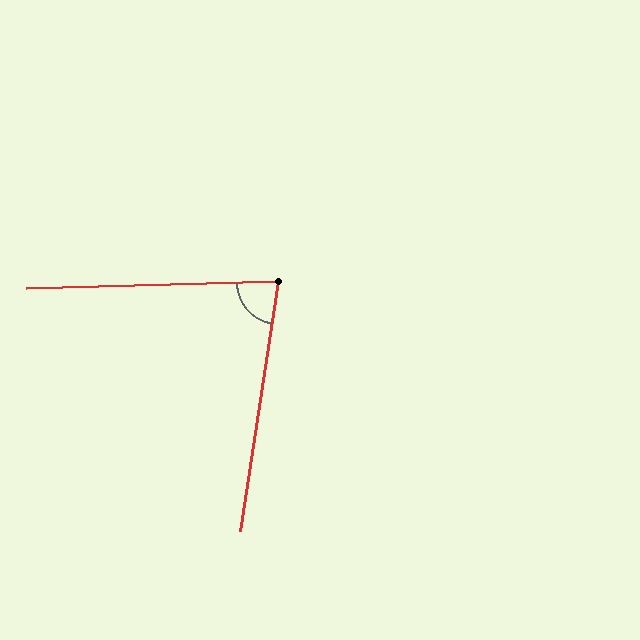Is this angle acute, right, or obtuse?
It is acute.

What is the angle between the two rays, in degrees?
Approximately 80 degrees.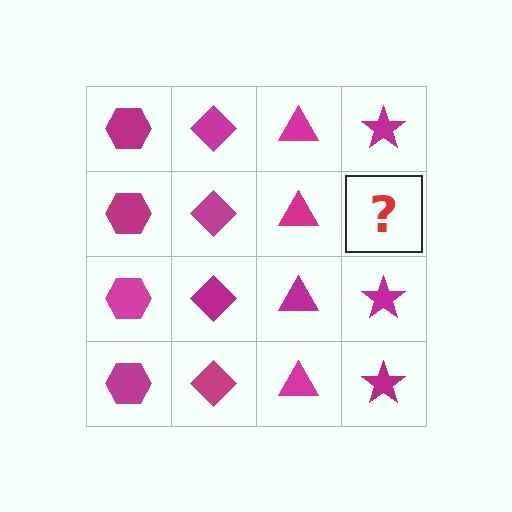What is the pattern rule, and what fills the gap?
The rule is that each column has a consistent shape. The gap should be filled with a magenta star.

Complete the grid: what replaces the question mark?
The question mark should be replaced with a magenta star.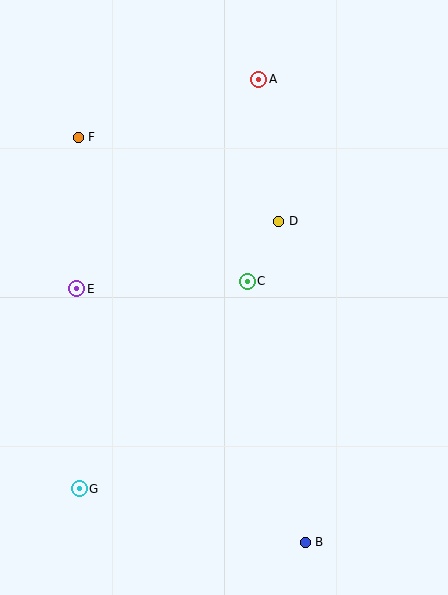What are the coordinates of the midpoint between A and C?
The midpoint between A and C is at (253, 180).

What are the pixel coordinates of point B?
Point B is at (305, 542).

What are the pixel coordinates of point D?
Point D is at (279, 221).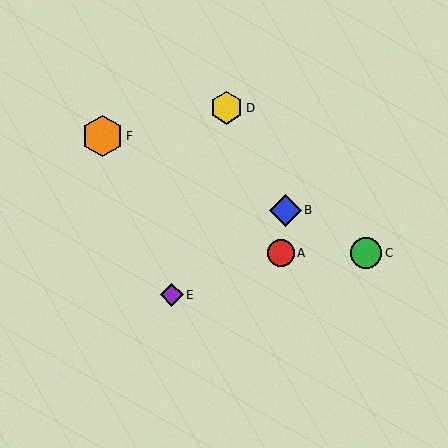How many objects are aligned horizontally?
2 objects (A, C) are aligned horizontally.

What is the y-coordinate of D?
Object D is at y≈108.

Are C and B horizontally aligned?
No, C is at y≈253 and B is at y≈210.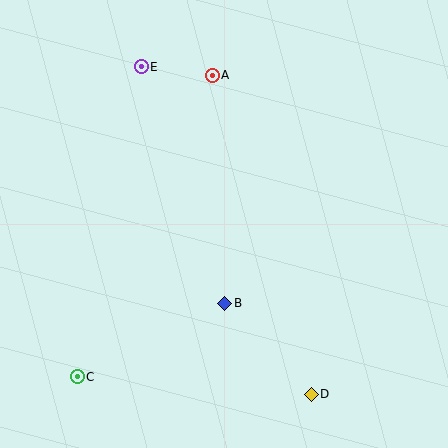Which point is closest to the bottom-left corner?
Point C is closest to the bottom-left corner.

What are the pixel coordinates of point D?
Point D is at (311, 394).